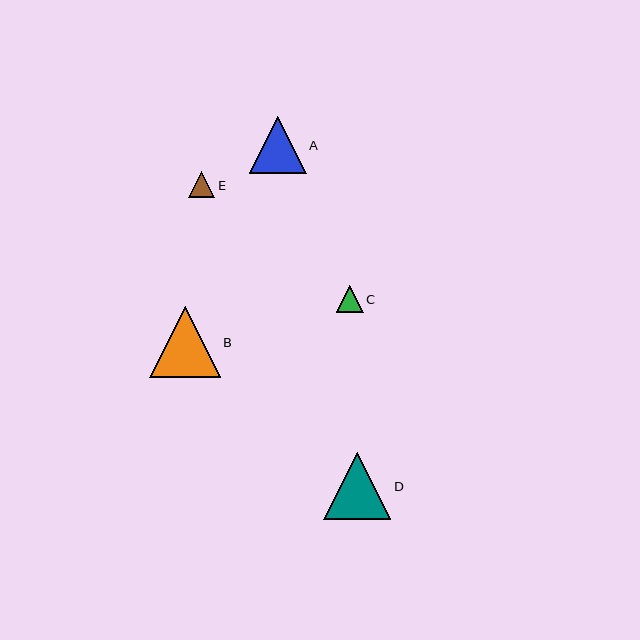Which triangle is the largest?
Triangle B is the largest with a size of approximately 71 pixels.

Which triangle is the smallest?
Triangle E is the smallest with a size of approximately 27 pixels.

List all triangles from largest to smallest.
From largest to smallest: B, D, A, C, E.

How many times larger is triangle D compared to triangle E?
Triangle D is approximately 2.5 times the size of triangle E.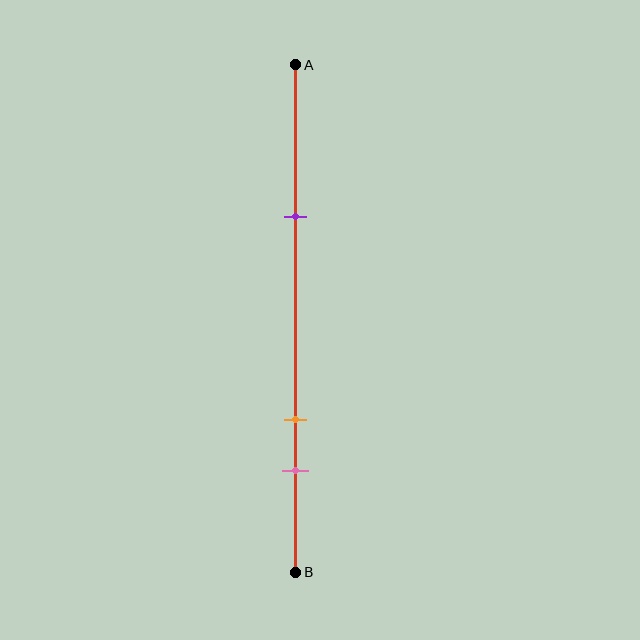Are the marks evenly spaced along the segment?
No, the marks are not evenly spaced.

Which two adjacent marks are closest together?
The orange and pink marks are the closest adjacent pair.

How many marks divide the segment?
There are 3 marks dividing the segment.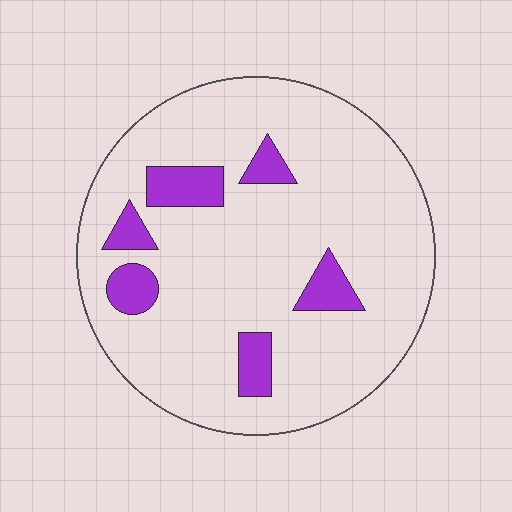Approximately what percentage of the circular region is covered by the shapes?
Approximately 15%.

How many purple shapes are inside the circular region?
6.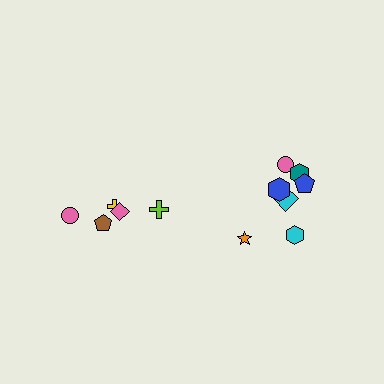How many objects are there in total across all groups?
There are 13 objects.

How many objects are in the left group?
There are 5 objects.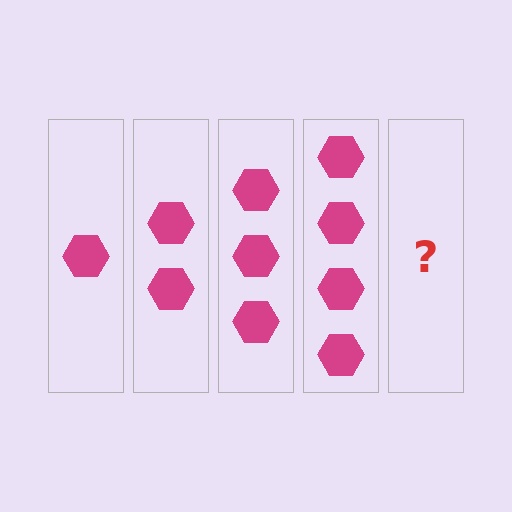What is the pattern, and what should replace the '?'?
The pattern is that each step adds one more hexagon. The '?' should be 5 hexagons.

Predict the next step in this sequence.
The next step is 5 hexagons.